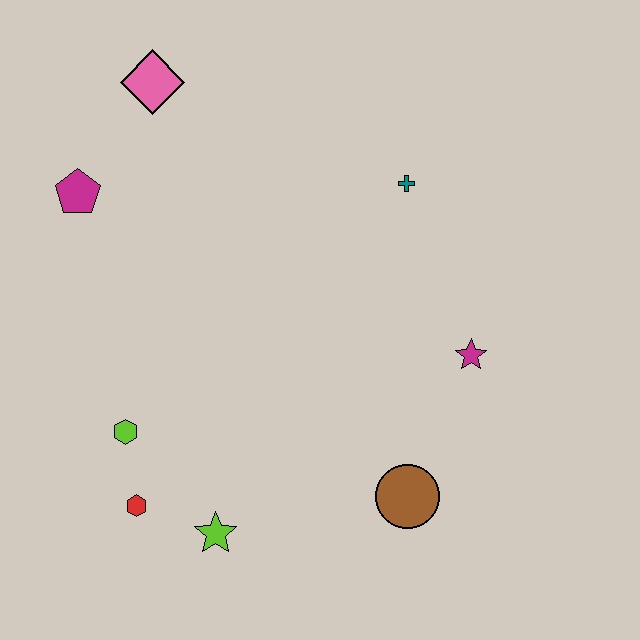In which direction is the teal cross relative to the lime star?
The teal cross is above the lime star.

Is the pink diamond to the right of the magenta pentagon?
Yes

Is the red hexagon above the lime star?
Yes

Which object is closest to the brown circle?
The magenta star is closest to the brown circle.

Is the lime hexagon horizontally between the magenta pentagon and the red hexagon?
Yes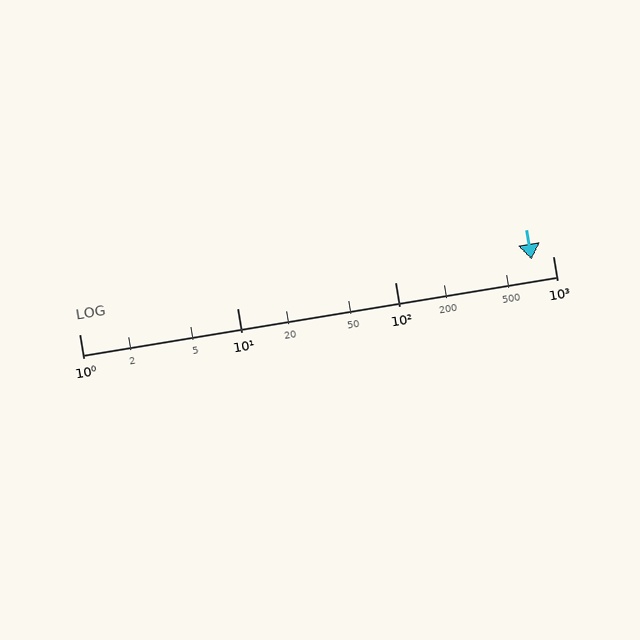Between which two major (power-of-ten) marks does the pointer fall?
The pointer is between 100 and 1000.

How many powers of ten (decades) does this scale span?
The scale spans 3 decades, from 1 to 1000.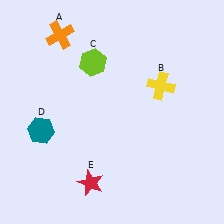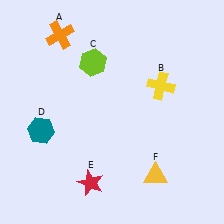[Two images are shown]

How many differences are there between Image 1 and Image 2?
There is 1 difference between the two images.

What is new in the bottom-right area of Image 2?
A yellow triangle (F) was added in the bottom-right area of Image 2.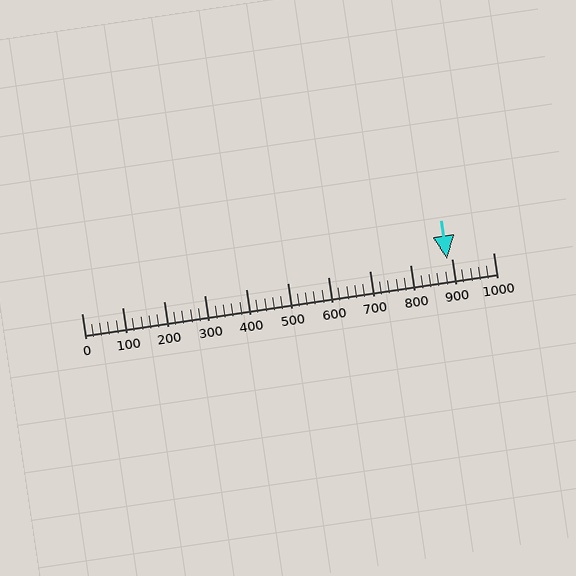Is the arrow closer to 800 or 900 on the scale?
The arrow is closer to 900.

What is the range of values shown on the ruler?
The ruler shows values from 0 to 1000.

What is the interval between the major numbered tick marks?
The major tick marks are spaced 100 units apart.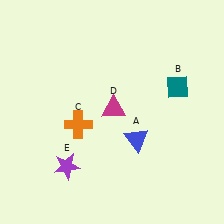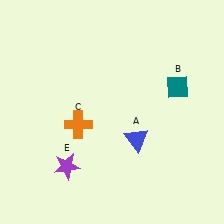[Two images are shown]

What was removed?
The magenta triangle (D) was removed in Image 2.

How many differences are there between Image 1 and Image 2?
There is 1 difference between the two images.